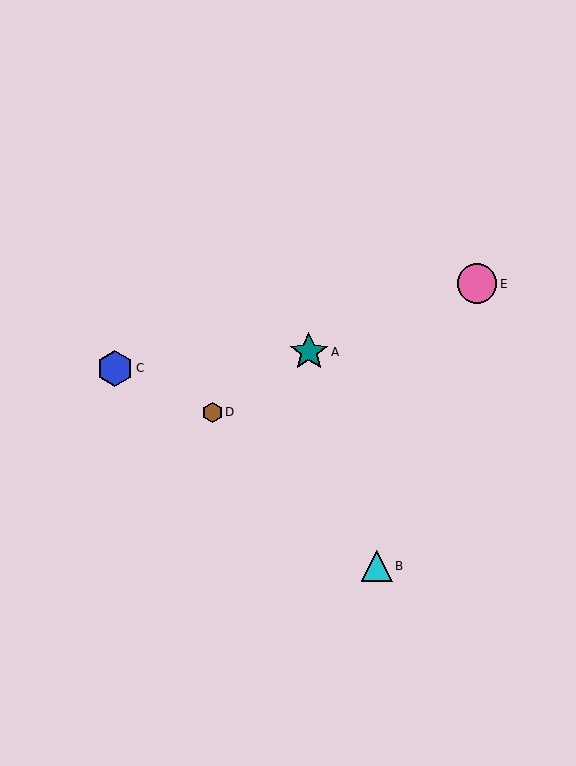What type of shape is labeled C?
Shape C is a blue hexagon.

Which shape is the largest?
The pink circle (labeled E) is the largest.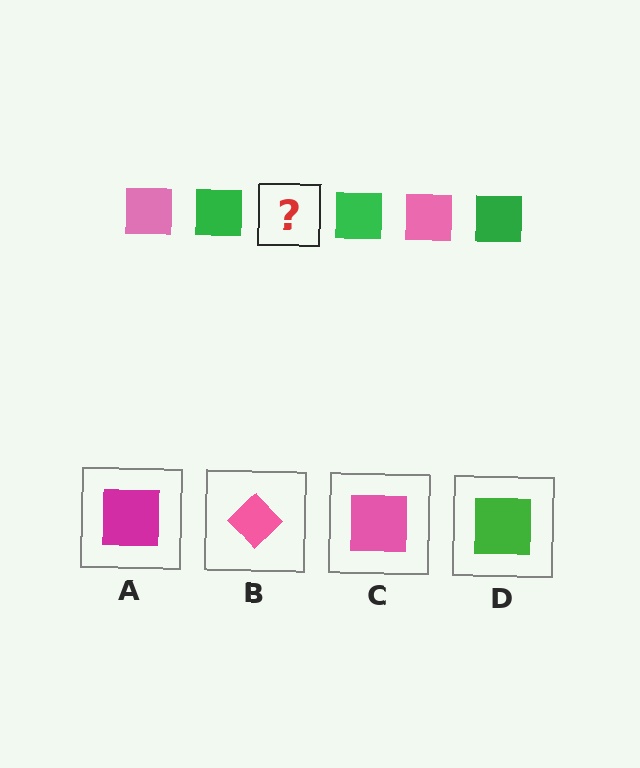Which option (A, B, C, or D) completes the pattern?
C.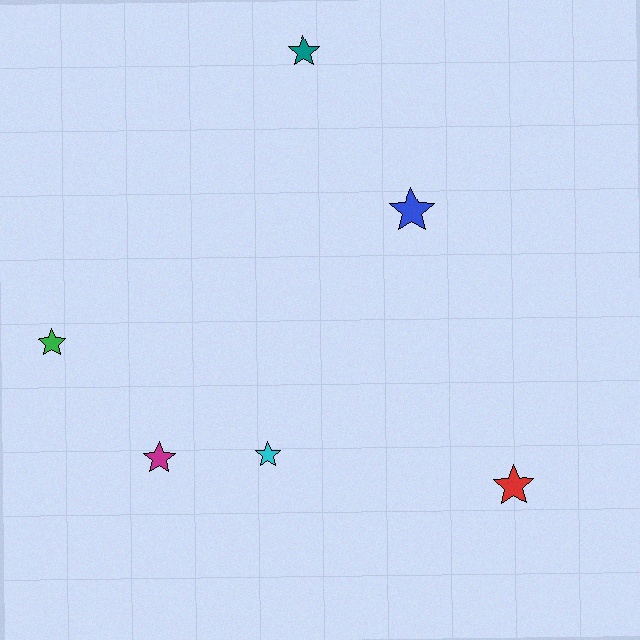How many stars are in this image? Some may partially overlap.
There are 6 stars.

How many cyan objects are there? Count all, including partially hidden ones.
There is 1 cyan object.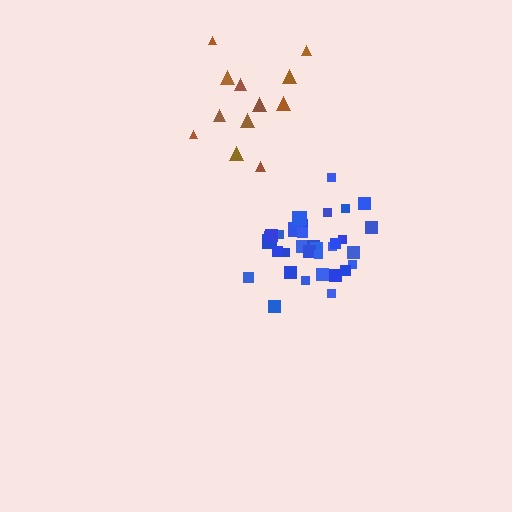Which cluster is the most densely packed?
Blue.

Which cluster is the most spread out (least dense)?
Brown.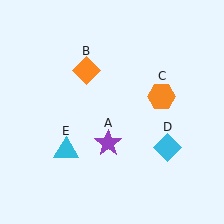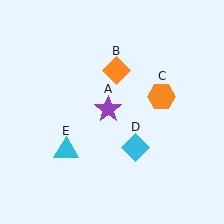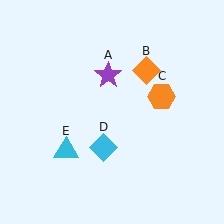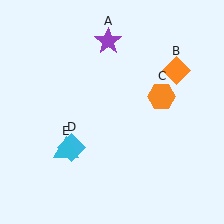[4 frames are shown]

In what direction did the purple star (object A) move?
The purple star (object A) moved up.